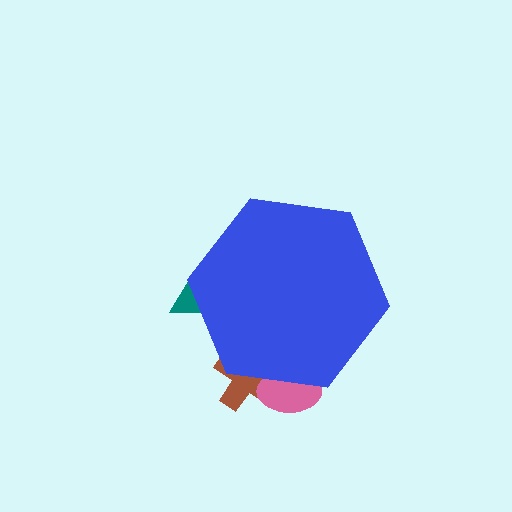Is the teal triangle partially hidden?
Yes, the teal triangle is partially hidden behind the blue hexagon.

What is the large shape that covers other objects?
A blue hexagon.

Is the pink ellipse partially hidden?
Yes, the pink ellipse is partially hidden behind the blue hexagon.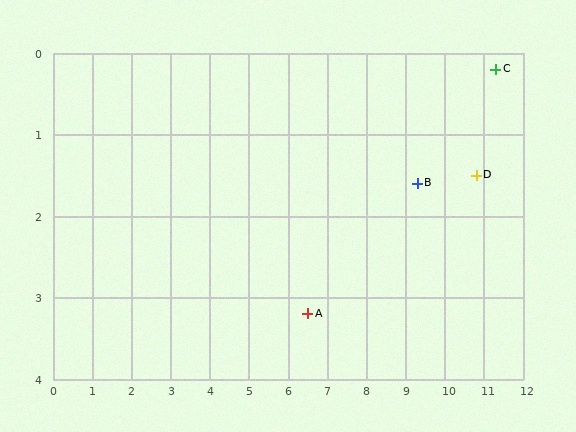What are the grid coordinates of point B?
Point B is at approximately (9.3, 1.6).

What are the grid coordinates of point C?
Point C is at approximately (11.3, 0.2).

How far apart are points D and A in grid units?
Points D and A are about 4.6 grid units apart.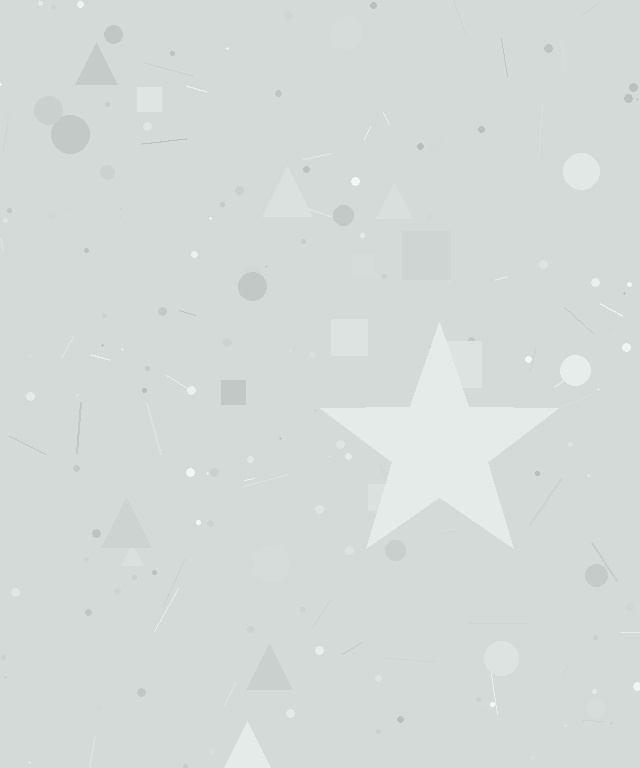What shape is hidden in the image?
A star is hidden in the image.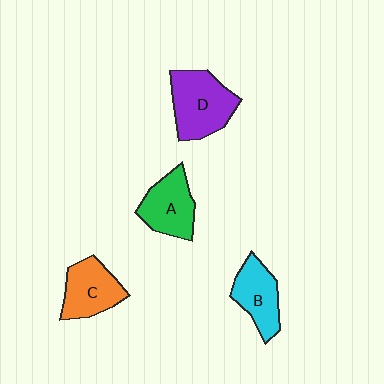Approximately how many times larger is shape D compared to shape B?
Approximately 1.4 times.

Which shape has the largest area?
Shape D (purple).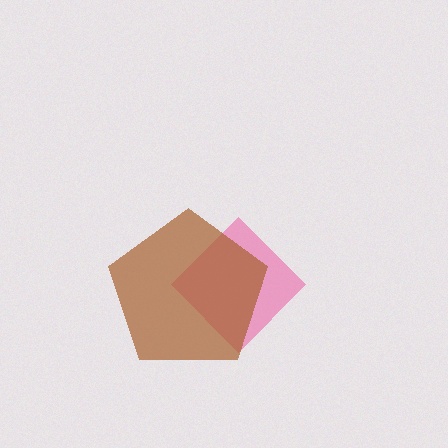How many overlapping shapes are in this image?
There are 2 overlapping shapes in the image.